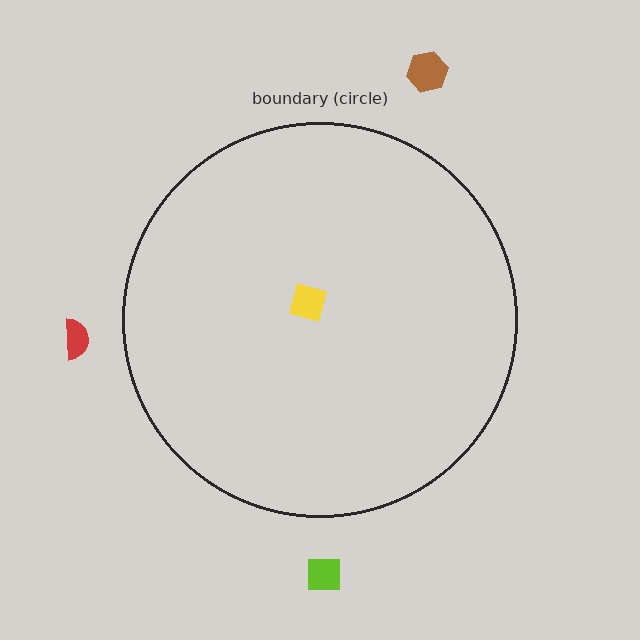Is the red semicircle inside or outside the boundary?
Outside.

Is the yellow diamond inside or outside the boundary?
Inside.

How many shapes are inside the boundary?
1 inside, 3 outside.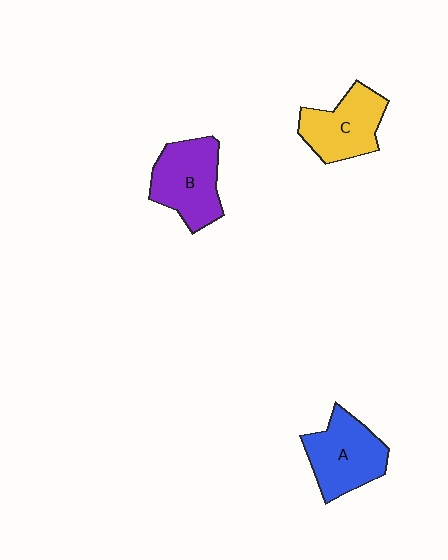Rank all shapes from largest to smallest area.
From largest to smallest: B (purple), A (blue), C (yellow).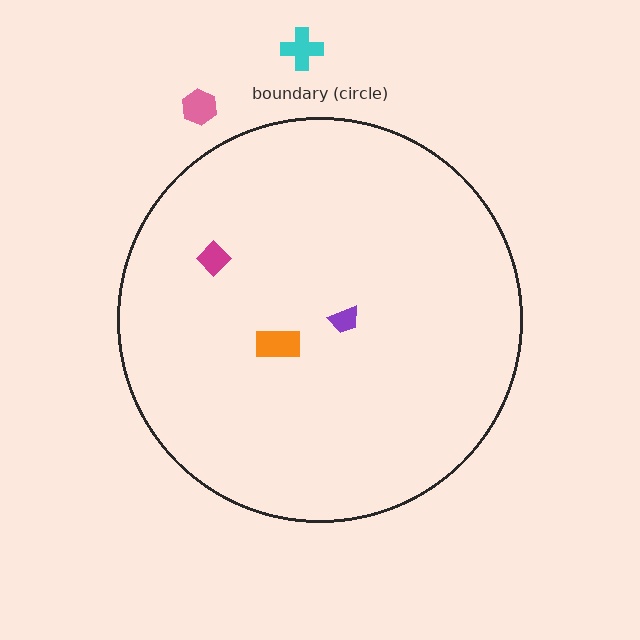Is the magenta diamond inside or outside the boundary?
Inside.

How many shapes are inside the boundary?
3 inside, 2 outside.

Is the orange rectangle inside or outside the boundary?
Inside.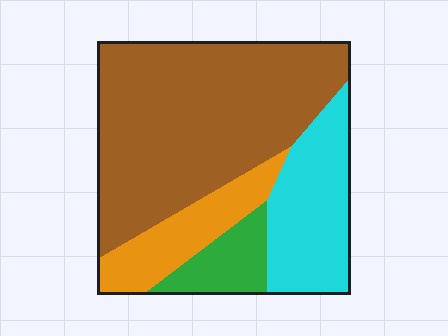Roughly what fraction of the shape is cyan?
Cyan covers 22% of the shape.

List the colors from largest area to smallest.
From largest to smallest: brown, cyan, orange, green.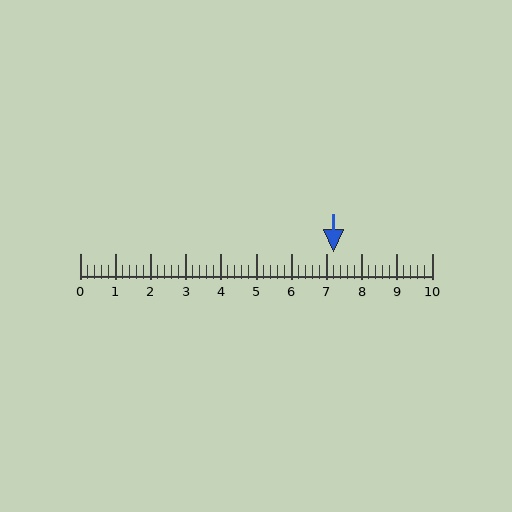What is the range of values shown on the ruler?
The ruler shows values from 0 to 10.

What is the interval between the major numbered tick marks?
The major tick marks are spaced 1 units apart.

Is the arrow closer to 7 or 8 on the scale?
The arrow is closer to 7.